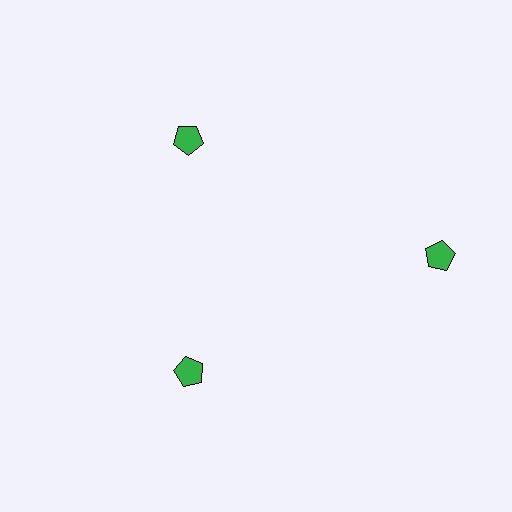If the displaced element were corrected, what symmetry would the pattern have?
It would have 3-fold rotational symmetry — the pattern would map onto itself every 120 degrees.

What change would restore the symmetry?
The symmetry would be restored by moving it inward, back onto the ring so that all 3 pentagons sit at equal angles and equal distance from the center.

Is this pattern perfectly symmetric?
No. The 3 green pentagons are arranged in a ring, but one element near the 3 o'clock position is pushed outward from the center, breaking the 3-fold rotational symmetry.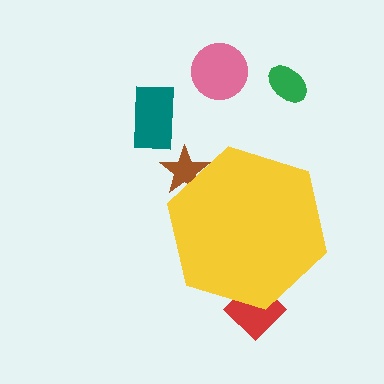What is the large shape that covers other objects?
A yellow hexagon.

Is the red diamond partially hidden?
Yes, the red diamond is partially hidden behind the yellow hexagon.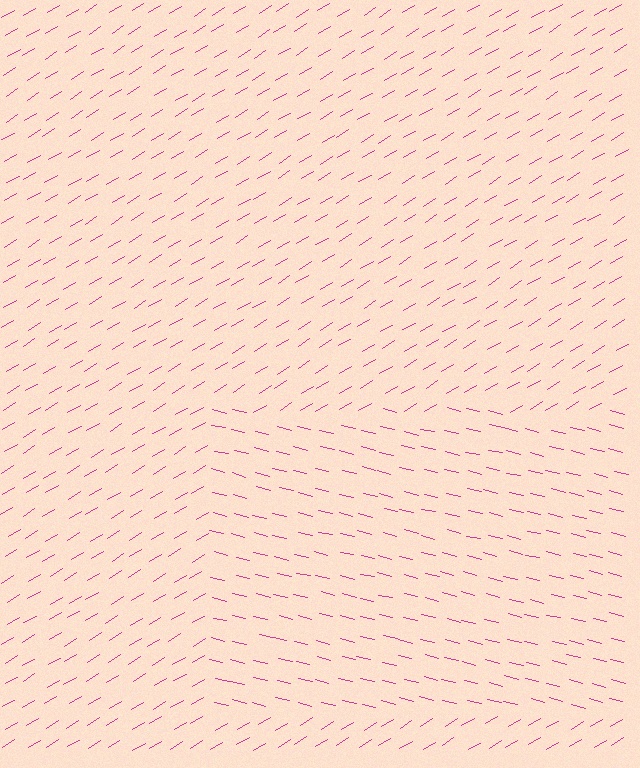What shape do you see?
I see a rectangle.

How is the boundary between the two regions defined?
The boundary is defined purely by a change in line orientation (approximately 45 degrees difference). All lines are the same color and thickness.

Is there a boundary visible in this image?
Yes, there is a texture boundary formed by a change in line orientation.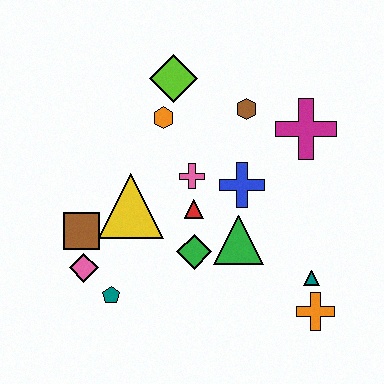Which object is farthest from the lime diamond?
The orange cross is farthest from the lime diamond.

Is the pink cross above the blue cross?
Yes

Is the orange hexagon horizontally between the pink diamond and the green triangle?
Yes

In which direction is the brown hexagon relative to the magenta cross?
The brown hexagon is to the left of the magenta cross.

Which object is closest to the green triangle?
The green diamond is closest to the green triangle.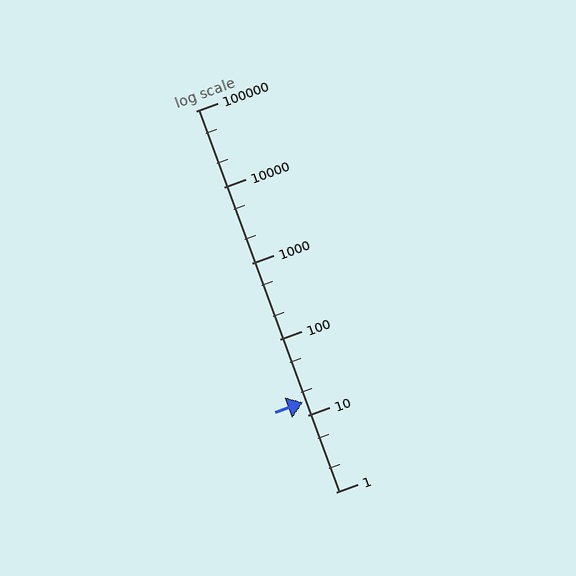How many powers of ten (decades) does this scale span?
The scale spans 5 decades, from 1 to 100000.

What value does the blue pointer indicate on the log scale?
The pointer indicates approximately 15.